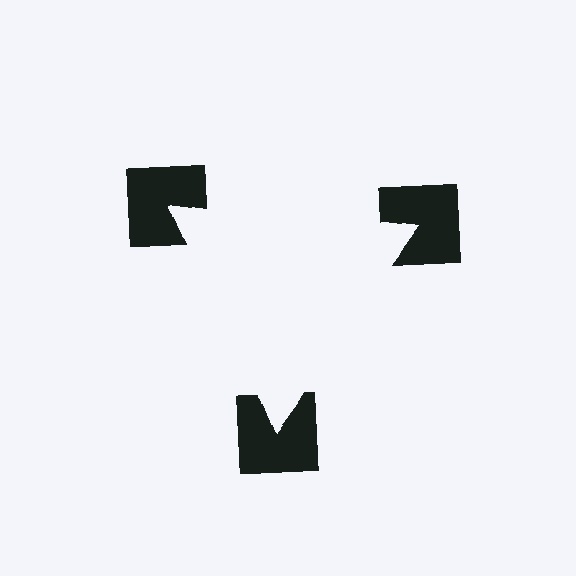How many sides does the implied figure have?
3 sides.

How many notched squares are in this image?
There are 3 — one at each vertex of the illusory triangle.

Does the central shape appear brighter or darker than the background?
It typically appears slightly brighter than the background, even though no actual brightness change is drawn.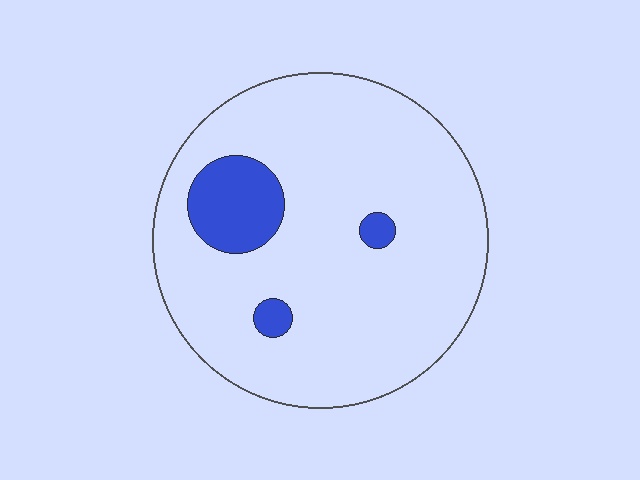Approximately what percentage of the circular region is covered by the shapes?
Approximately 10%.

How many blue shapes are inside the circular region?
3.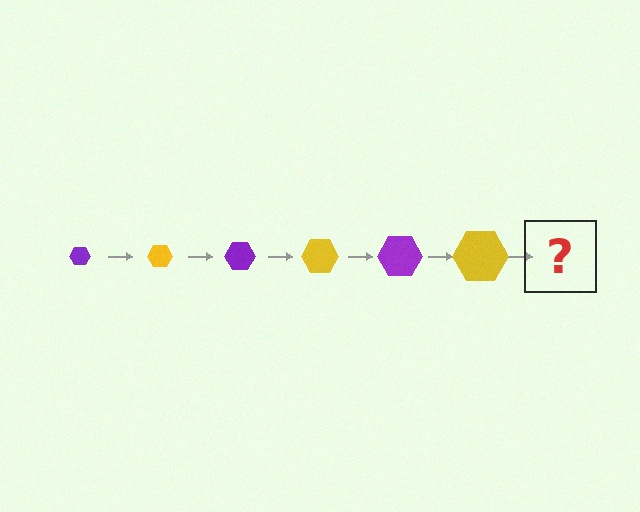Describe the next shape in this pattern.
It should be a purple hexagon, larger than the previous one.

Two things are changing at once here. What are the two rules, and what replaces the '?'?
The two rules are that the hexagon grows larger each step and the color cycles through purple and yellow. The '?' should be a purple hexagon, larger than the previous one.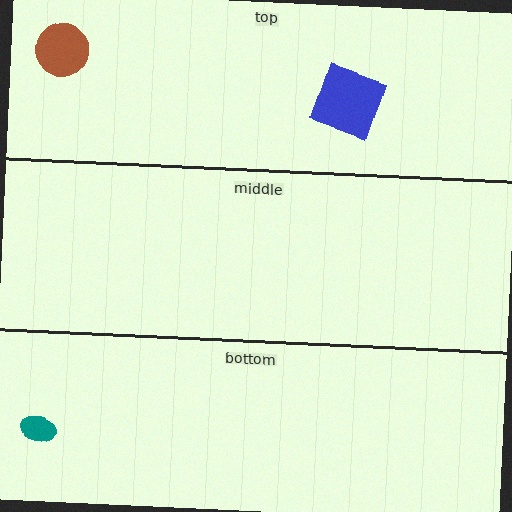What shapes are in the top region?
The blue square, the brown circle.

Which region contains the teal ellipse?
The bottom region.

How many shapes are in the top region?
2.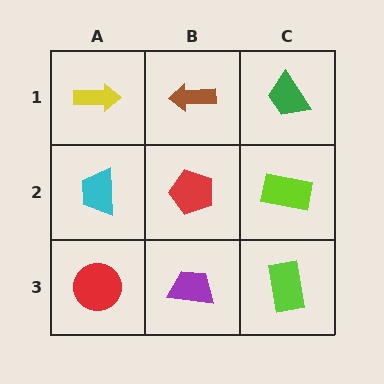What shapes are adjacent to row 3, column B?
A red pentagon (row 2, column B), a red circle (row 3, column A), a lime rectangle (row 3, column C).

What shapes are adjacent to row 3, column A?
A cyan trapezoid (row 2, column A), a purple trapezoid (row 3, column B).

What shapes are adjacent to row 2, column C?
A green trapezoid (row 1, column C), a lime rectangle (row 3, column C), a red pentagon (row 2, column B).